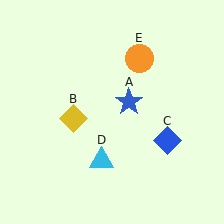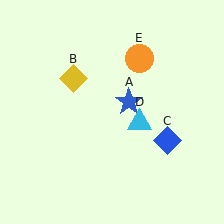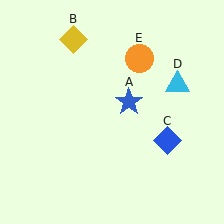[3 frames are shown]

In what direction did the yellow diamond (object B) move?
The yellow diamond (object B) moved up.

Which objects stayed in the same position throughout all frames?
Blue star (object A) and blue diamond (object C) and orange circle (object E) remained stationary.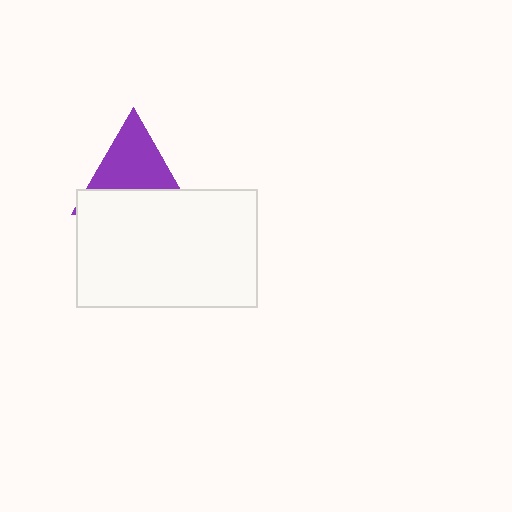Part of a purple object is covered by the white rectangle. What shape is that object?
It is a triangle.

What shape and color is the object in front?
The object in front is a white rectangle.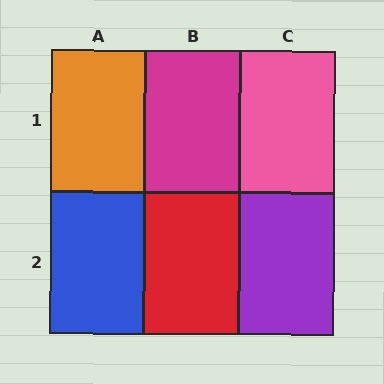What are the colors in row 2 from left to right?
Blue, red, purple.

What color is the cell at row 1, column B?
Magenta.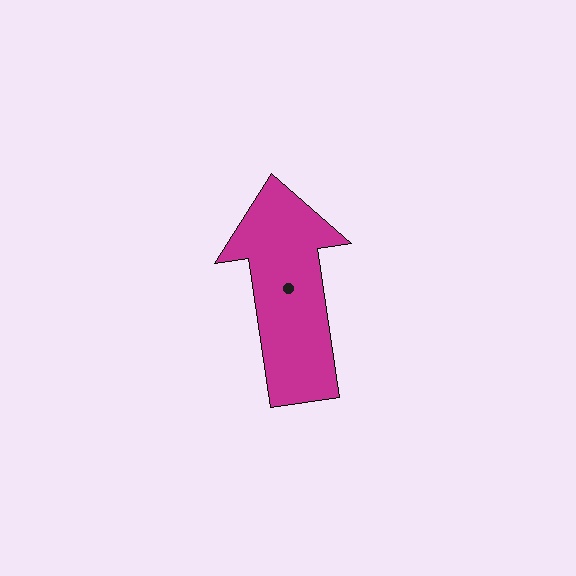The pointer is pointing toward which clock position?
Roughly 12 o'clock.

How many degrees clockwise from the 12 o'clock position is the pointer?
Approximately 352 degrees.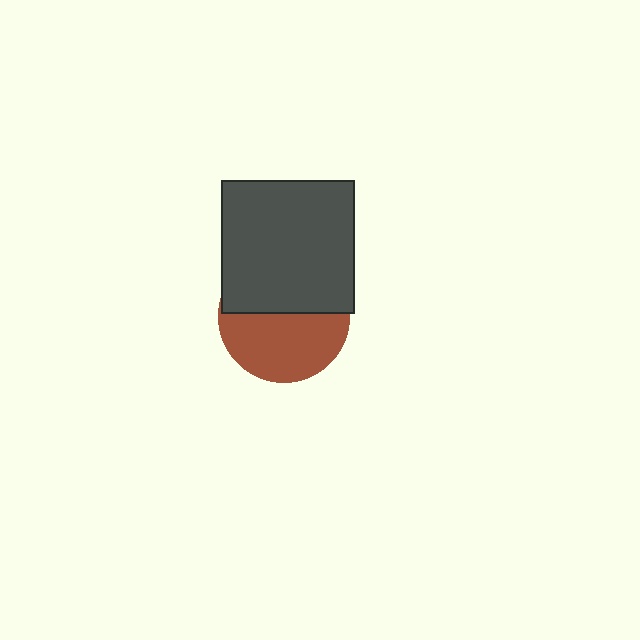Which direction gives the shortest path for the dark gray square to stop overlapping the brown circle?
Moving up gives the shortest separation.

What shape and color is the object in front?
The object in front is a dark gray square.